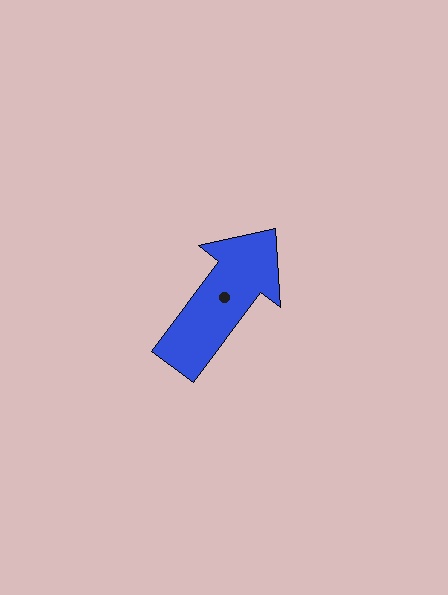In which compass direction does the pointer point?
Northeast.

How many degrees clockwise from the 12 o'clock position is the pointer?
Approximately 37 degrees.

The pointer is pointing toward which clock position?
Roughly 1 o'clock.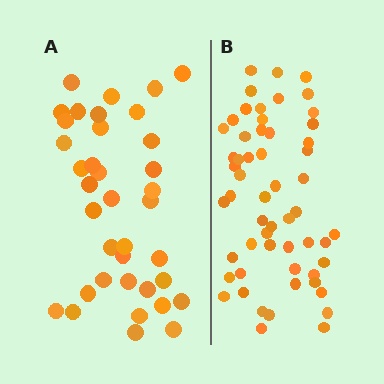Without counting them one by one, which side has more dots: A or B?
Region B (the right region) has more dots.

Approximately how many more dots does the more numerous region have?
Region B has approximately 20 more dots than region A.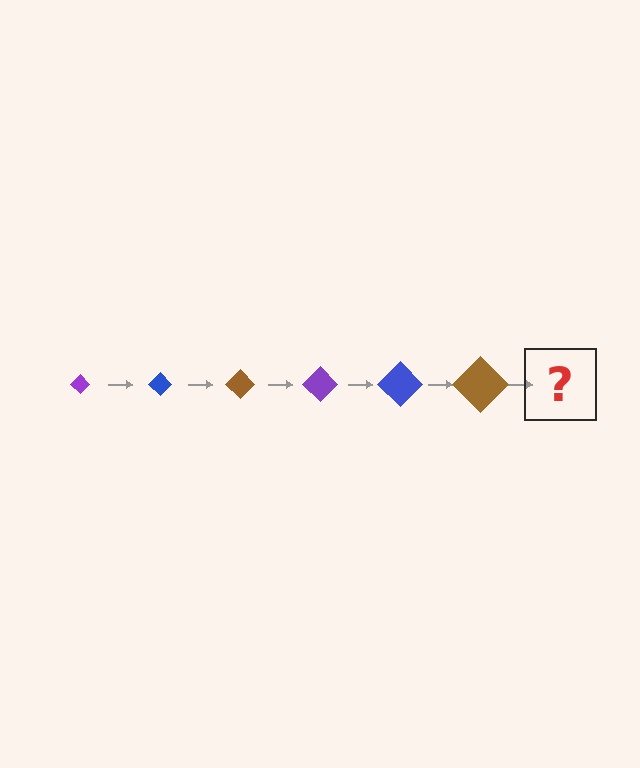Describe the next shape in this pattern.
It should be a purple diamond, larger than the previous one.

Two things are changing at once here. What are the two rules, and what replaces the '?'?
The two rules are that the diamond grows larger each step and the color cycles through purple, blue, and brown. The '?' should be a purple diamond, larger than the previous one.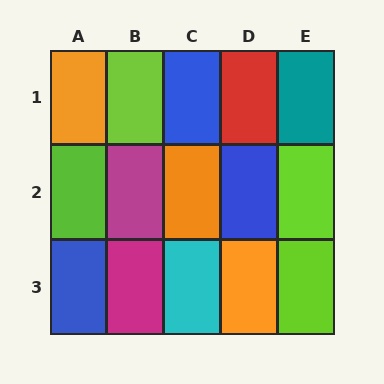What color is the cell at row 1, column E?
Teal.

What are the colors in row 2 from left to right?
Lime, magenta, orange, blue, lime.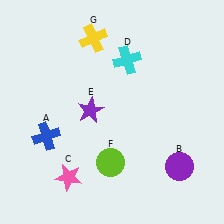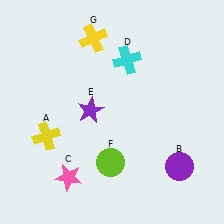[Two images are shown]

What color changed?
The cross (A) changed from blue in Image 1 to yellow in Image 2.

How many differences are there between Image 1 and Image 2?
There is 1 difference between the two images.